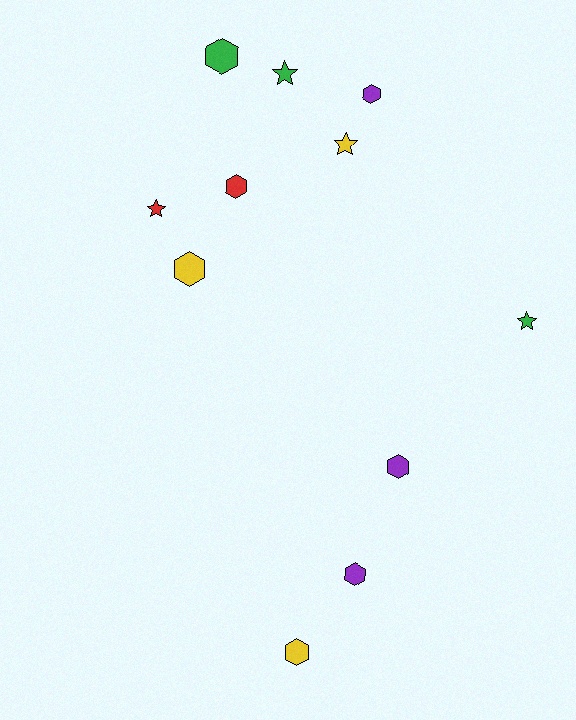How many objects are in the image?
There are 11 objects.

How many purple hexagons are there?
There are 3 purple hexagons.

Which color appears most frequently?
Purple, with 3 objects.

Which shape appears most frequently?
Hexagon, with 7 objects.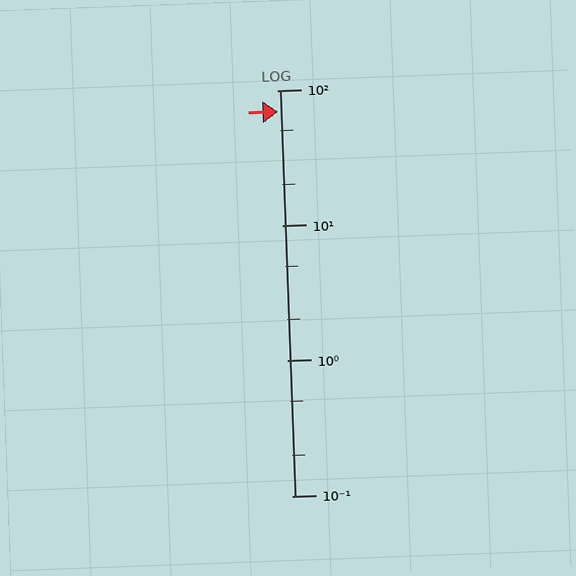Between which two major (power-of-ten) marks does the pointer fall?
The pointer is between 10 and 100.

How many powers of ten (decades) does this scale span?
The scale spans 3 decades, from 0.1 to 100.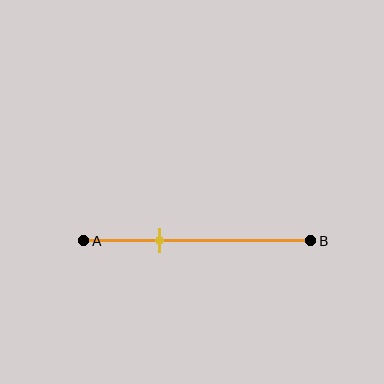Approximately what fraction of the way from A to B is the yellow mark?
The yellow mark is approximately 35% of the way from A to B.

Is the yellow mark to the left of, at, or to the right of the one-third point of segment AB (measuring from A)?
The yellow mark is approximately at the one-third point of segment AB.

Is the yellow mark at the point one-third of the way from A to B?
Yes, the mark is approximately at the one-third point.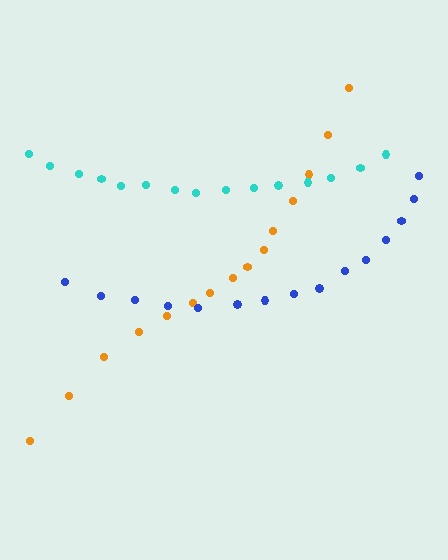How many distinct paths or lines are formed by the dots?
There are 3 distinct paths.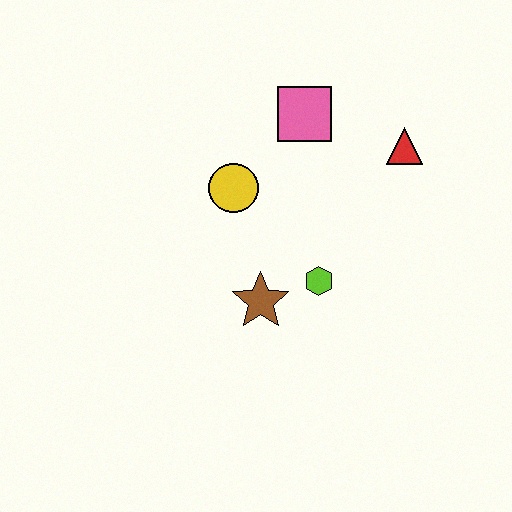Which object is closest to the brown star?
The lime hexagon is closest to the brown star.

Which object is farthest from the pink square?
The brown star is farthest from the pink square.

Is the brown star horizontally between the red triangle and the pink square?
No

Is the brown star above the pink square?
No